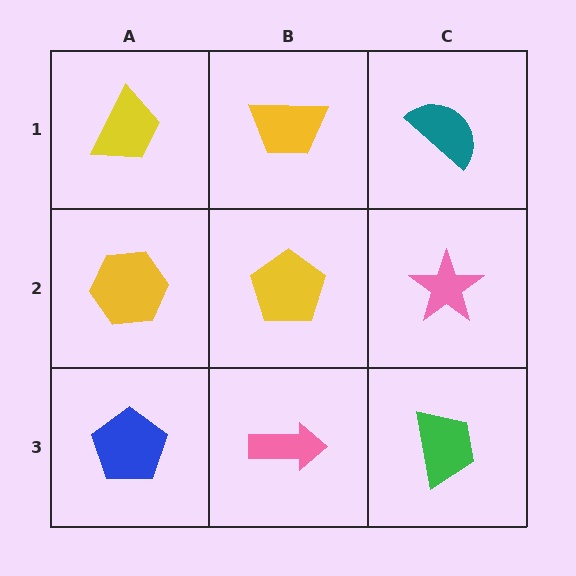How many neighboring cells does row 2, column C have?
3.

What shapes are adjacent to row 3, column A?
A yellow hexagon (row 2, column A), a pink arrow (row 3, column B).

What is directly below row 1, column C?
A pink star.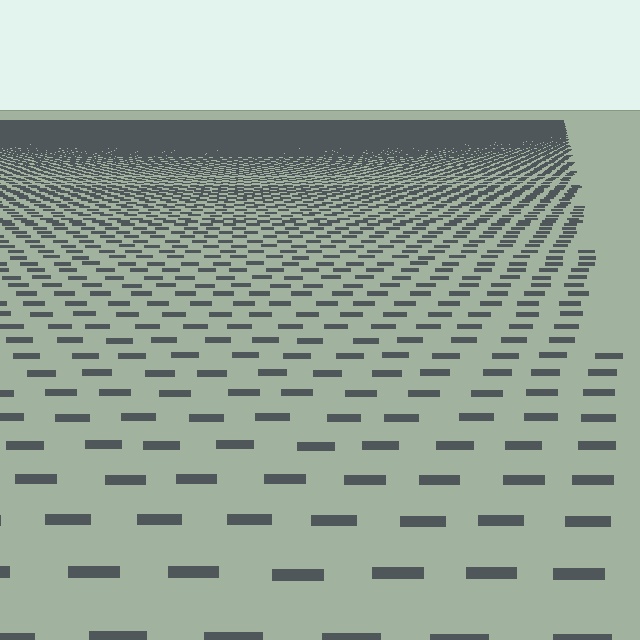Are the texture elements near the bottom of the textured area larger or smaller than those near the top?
Larger. Near the bottom, elements are closer to the viewer and appear at a bigger on-screen size.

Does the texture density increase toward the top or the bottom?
Density increases toward the top.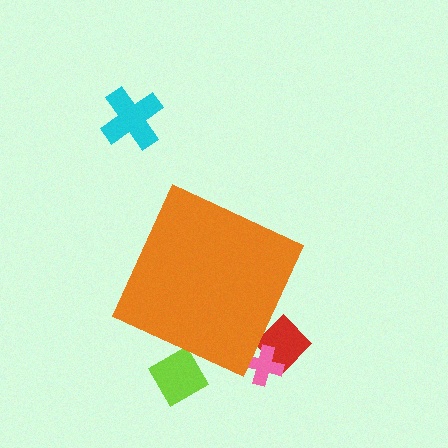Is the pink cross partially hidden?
Yes, the pink cross is partially hidden behind the orange diamond.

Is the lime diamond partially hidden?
Yes, the lime diamond is partially hidden behind the orange diamond.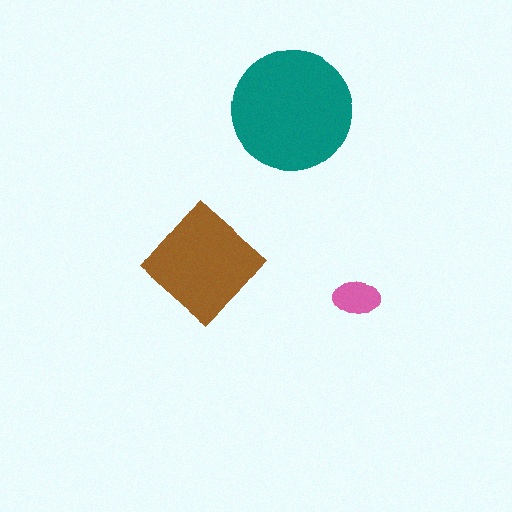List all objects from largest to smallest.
The teal circle, the brown diamond, the pink ellipse.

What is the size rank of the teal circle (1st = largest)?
1st.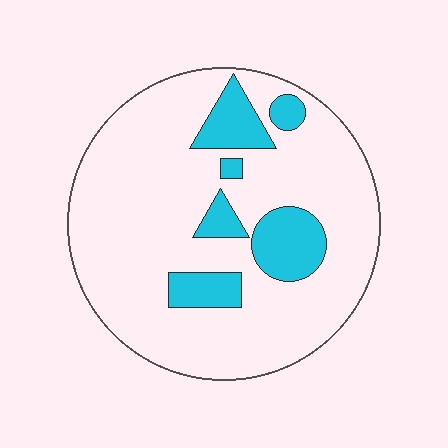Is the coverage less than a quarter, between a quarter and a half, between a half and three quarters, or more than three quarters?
Less than a quarter.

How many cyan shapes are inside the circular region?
6.